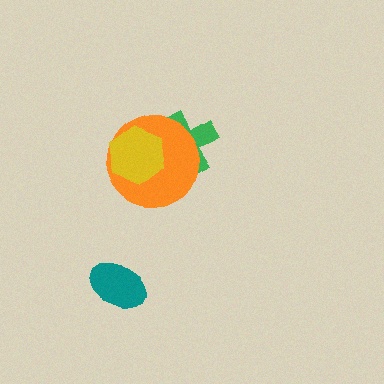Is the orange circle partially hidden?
Yes, it is partially covered by another shape.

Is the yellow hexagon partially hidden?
No, no other shape covers it.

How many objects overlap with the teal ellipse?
0 objects overlap with the teal ellipse.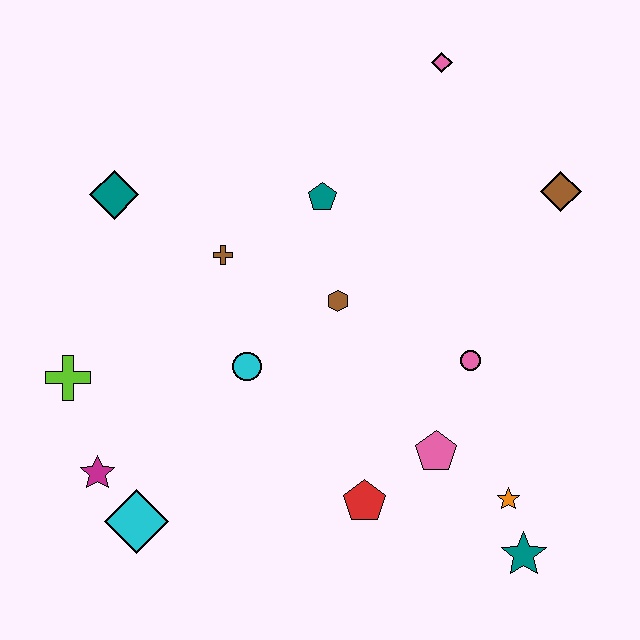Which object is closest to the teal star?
The orange star is closest to the teal star.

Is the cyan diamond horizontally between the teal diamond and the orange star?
Yes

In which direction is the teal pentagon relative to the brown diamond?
The teal pentagon is to the left of the brown diamond.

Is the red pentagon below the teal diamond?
Yes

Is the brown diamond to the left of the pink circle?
No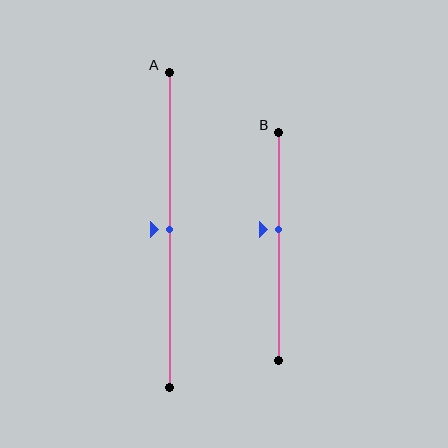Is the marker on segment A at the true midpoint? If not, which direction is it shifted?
Yes, the marker on segment A is at the true midpoint.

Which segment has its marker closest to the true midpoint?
Segment A has its marker closest to the true midpoint.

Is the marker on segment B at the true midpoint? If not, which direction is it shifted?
No, the marker on segment B is shifted upward by about 8% of the segment length.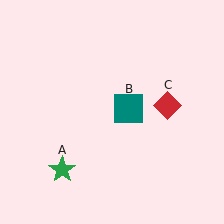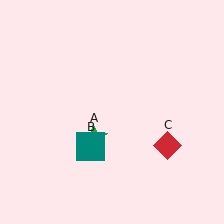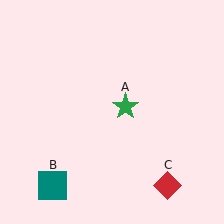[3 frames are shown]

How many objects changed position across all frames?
3 objects changed position: green star (object A), teal square (object B), red diamond (object C).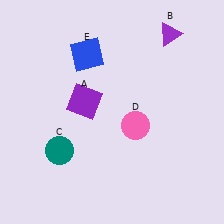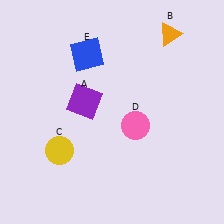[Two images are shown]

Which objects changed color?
B changed from purple to orange. C changed from teal to yellow.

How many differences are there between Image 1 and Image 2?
There are 2 differences between the two images.